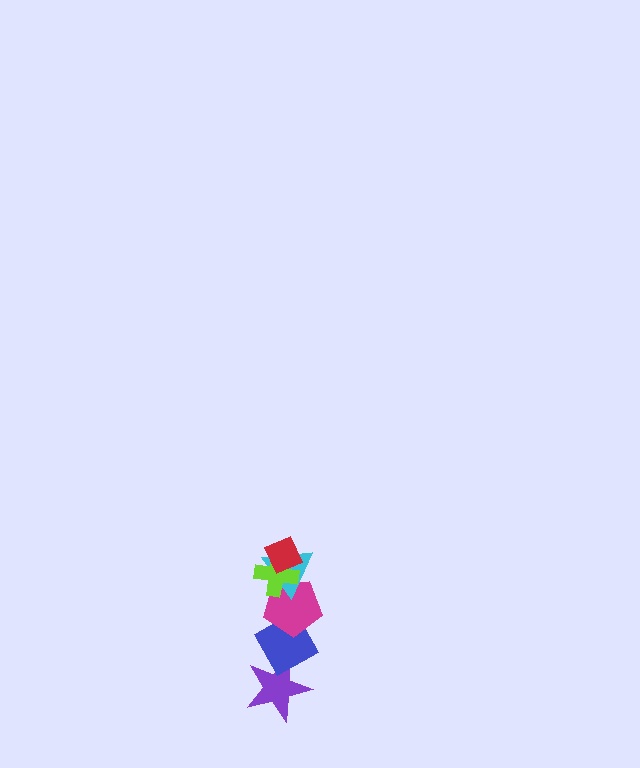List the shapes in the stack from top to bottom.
From top to bottom: the red diamond, the lime cross, the cyan triangle, the magenta pentagon, the blue diamond, the purple star.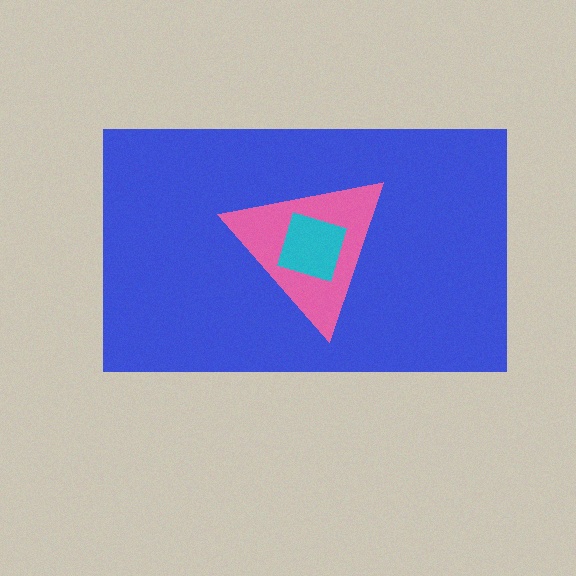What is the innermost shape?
The cyan diamond.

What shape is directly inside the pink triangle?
The cyan diamond.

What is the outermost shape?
The blue rectangle.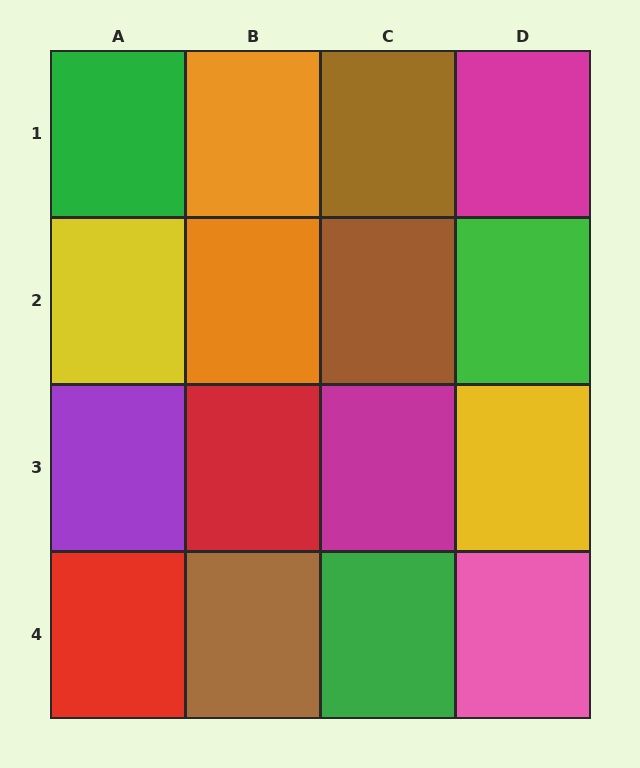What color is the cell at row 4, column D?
Pink.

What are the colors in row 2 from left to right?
Yellow, orange, brown, green.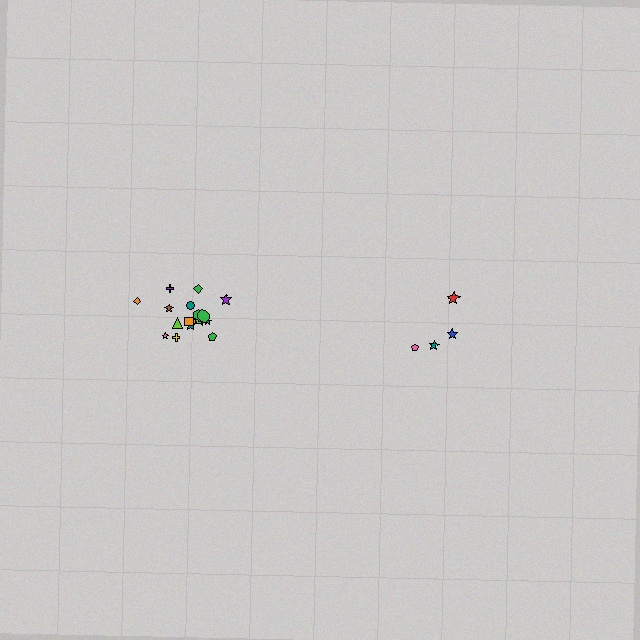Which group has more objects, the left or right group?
The left group.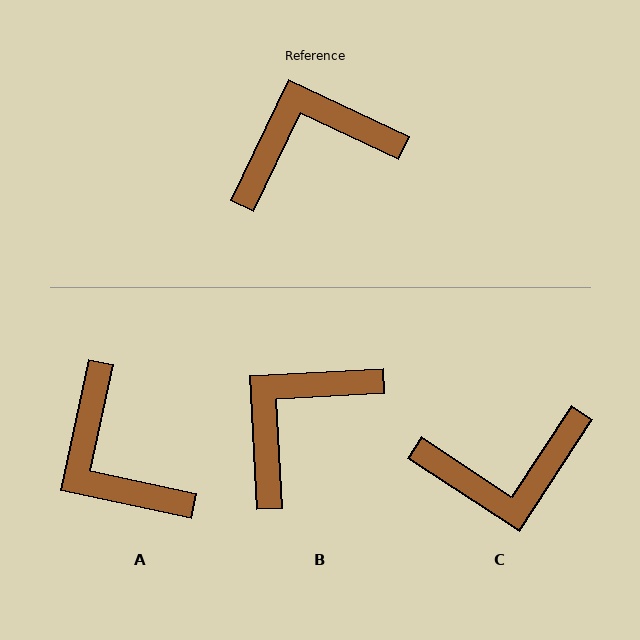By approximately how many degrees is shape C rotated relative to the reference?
Approximately 172 degrees counter-clockwise.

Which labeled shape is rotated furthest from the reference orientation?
C, about 172 degrees away.